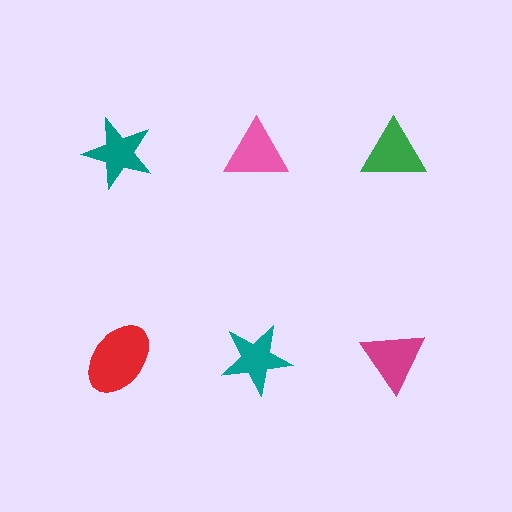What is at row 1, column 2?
A pink triangle.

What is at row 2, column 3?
A magenta triangle.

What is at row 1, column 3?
A green triangle.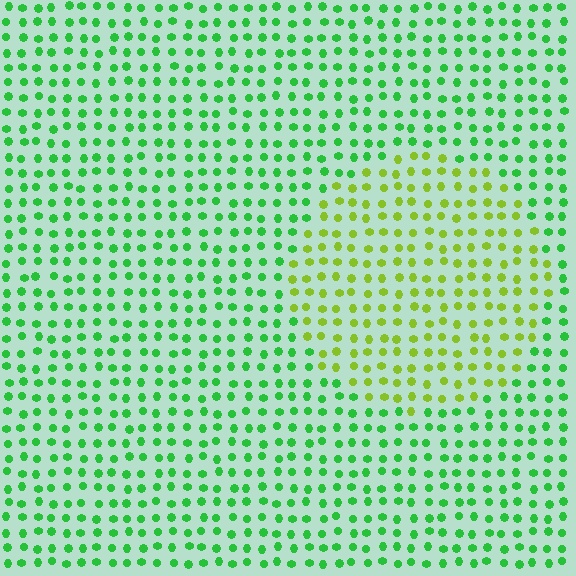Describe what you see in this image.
The image is filled with small green elements in a uniform arrangement. A circle-shaped region is visible where the elements are tinted to a slightly different hue, forming a subtle color boundary.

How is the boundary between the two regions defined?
The boundary is defined purely by a slight shift in hue (about 44 degrees). Spacing, size, and orientation are identical on both sides.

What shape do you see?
I see a circle.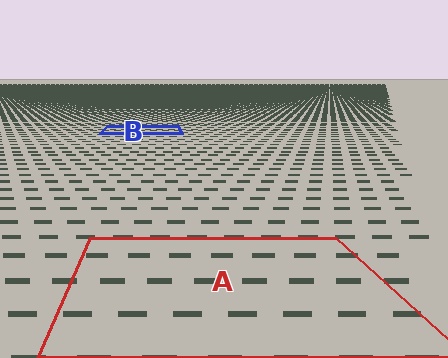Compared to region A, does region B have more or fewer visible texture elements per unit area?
Region B has more texture elements per unit area — they are packed more densely because it is farther away.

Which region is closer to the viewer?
Region A is closer. The texture elements there are larger and more spread out.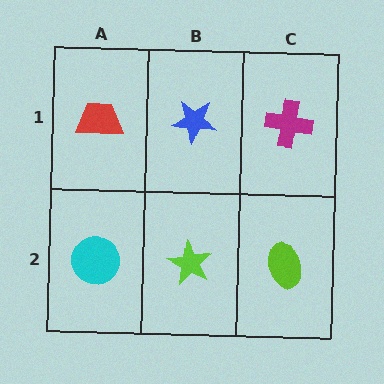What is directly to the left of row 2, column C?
A lime star.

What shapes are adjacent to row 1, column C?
A lime ellipse (row 2, column C), a blue star (row 1, column B).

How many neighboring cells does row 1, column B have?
3.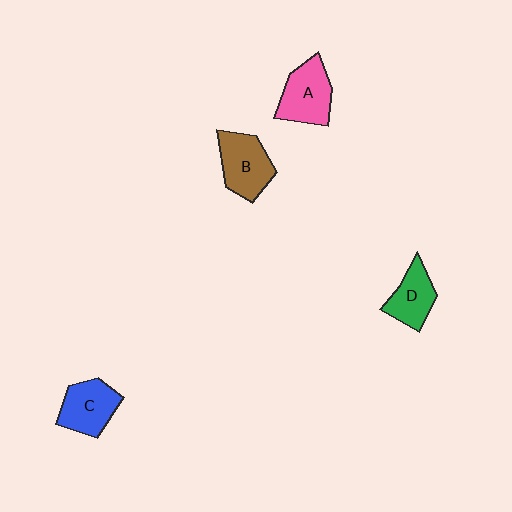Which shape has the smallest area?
Shape D (green).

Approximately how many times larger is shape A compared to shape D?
Approximately 1.2 times.